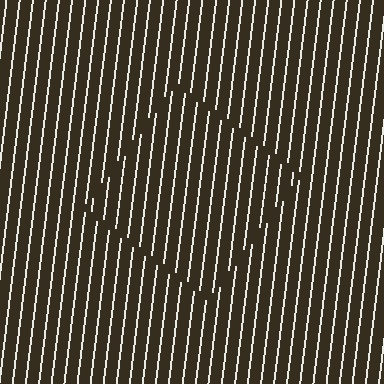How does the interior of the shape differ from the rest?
The interior of the shape contains the same grating, shifted by half a period — the contour is defined by the phase discontinuity where line-ends from the inner and outer gratings abut.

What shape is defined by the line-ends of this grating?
An illusory square. The interior of the shape contains the same grating, shifted by half a period — the contour is defined by the phase discontinuity where line-ends from the inner and outer gratings abut.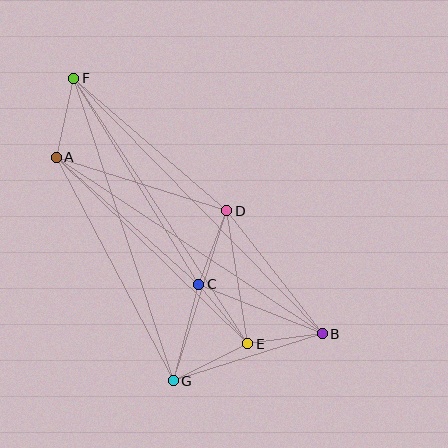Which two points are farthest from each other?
Points B and F are farthest from each other.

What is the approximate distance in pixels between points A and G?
The distance between A and G is approximately 253 pixels.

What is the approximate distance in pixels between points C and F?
The distance between C and F is approximately 241 pixels.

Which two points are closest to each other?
Points B and E are closest to each other.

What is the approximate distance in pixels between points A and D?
The distance between A and D is approximately 179 pixels.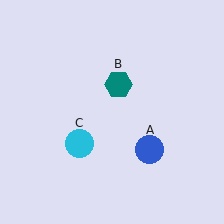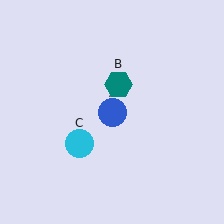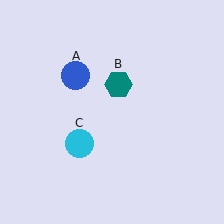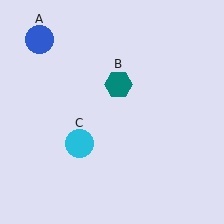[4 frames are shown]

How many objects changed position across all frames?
1 object changed position: blue circle (object A).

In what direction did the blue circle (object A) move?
The blue circle (object A) moved up and to the left.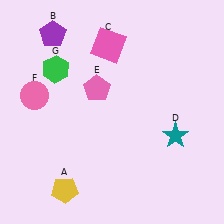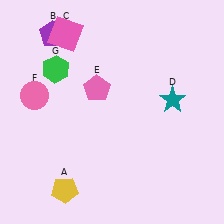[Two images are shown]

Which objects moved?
The objects that moved are: the pink square (C), the teal star (D).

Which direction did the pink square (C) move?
The pink square (C) moved left.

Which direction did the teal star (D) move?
The teal star (D) moved up.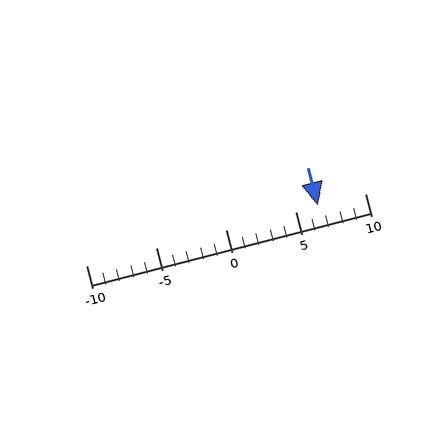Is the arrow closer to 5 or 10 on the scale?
The arrow is closer to 5.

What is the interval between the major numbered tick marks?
The major tick marks are spaced 5 units apart.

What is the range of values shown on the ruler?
The ruler shows values from -10 to 10.